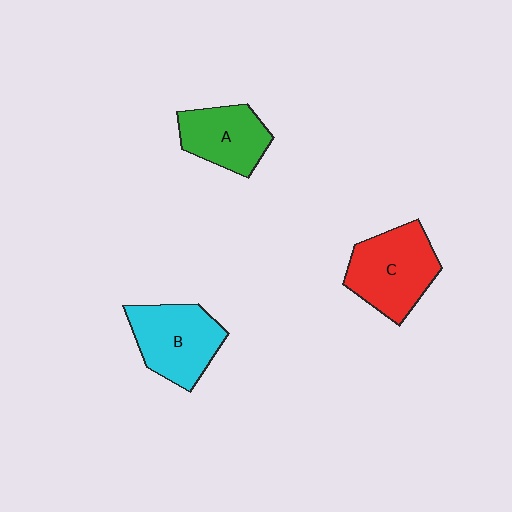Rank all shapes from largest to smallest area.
From largest to smallest: C (red), B (cyan), A (green).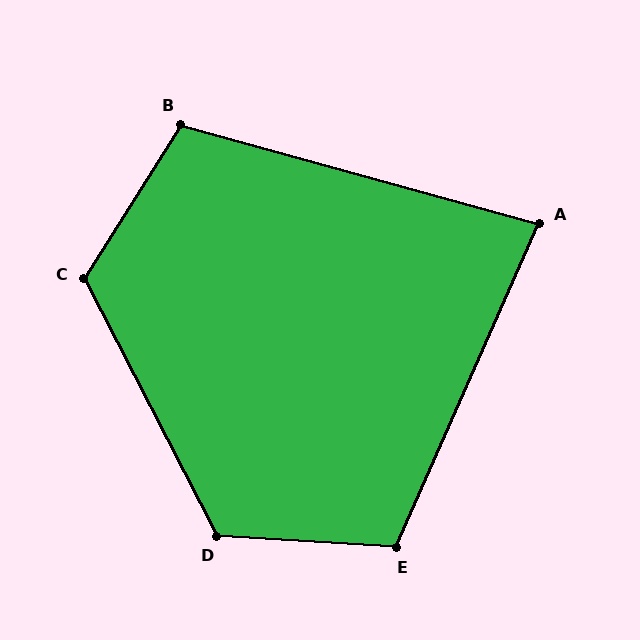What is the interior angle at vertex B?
Approximately 107 degrees (obtuse).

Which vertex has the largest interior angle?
D, at approximately 121 degrees.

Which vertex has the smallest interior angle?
A, at approximately 82 degrees.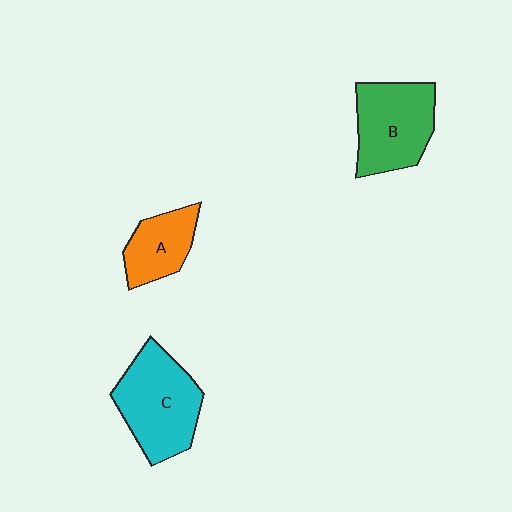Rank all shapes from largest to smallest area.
From largest to smallest: C (cyan), B (green), A (orange).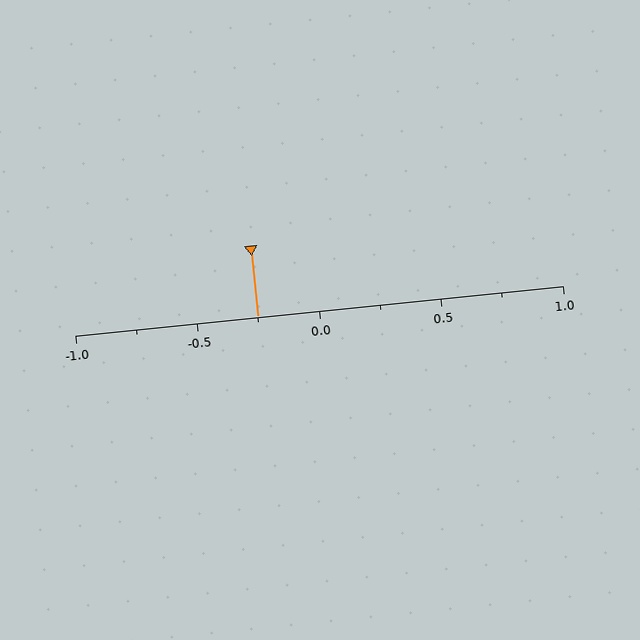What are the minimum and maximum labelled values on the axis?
The axis runs from -1.0 to 1.0.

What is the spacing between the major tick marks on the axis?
The major ticks are spaced 0.5 apart.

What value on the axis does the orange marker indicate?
The marker indicates approximately -0.25.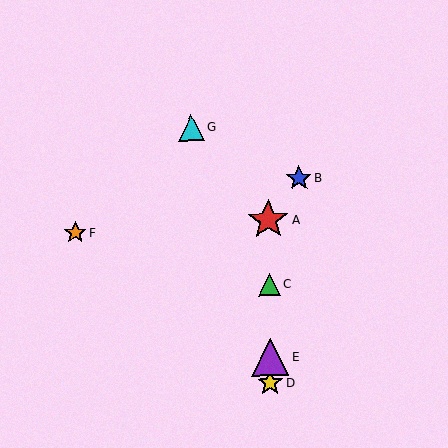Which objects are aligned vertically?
Objects A, C, D, E are aligned vertically.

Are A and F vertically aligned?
No, A is at x≈268 and F is at x≈75.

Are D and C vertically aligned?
Yes, both are at x≈270.